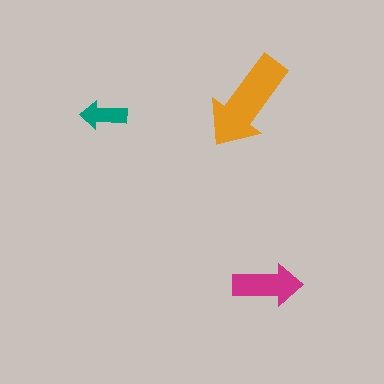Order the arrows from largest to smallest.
the orange one, the magenta one, the teal one.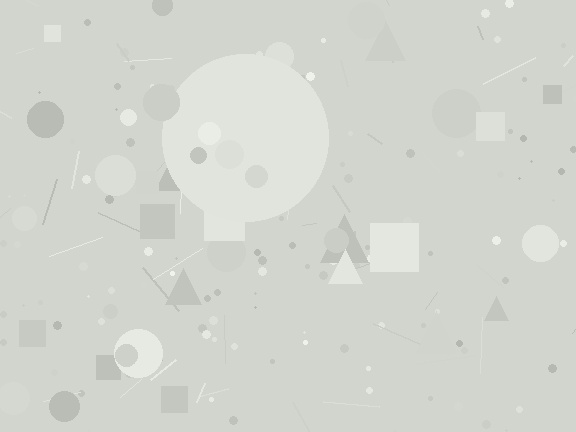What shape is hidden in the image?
A circle is hidden in the image.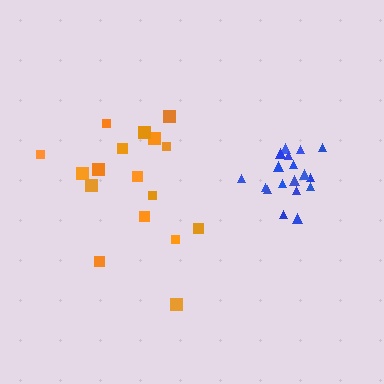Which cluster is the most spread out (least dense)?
Orange.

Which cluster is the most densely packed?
Blue.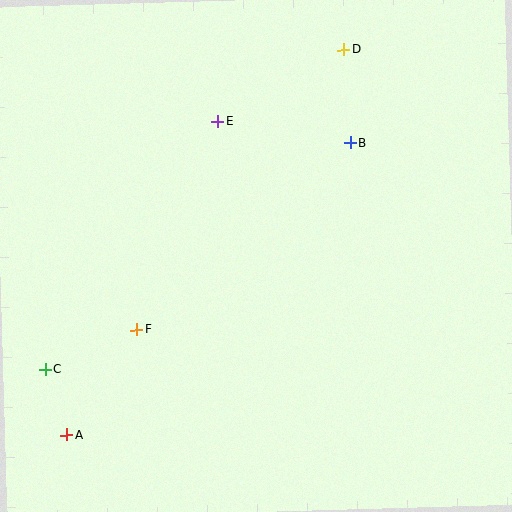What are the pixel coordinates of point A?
Point A is at (67, 435).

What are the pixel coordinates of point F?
Point F is at (137, 330).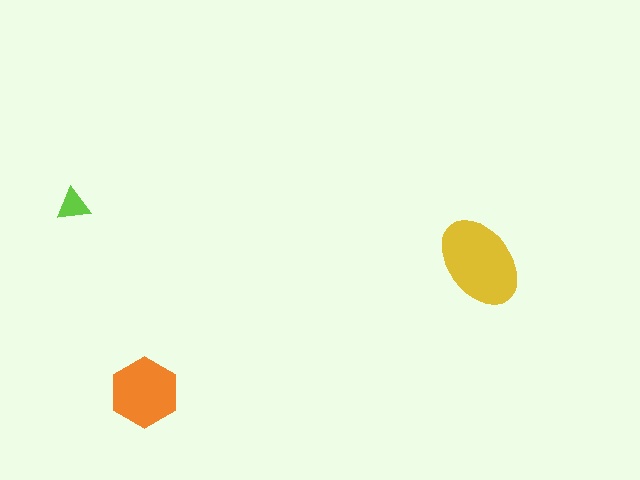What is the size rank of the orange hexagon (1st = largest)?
2nd.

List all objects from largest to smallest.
The yellow ellipse, the orange hexagon, the lime triangle.